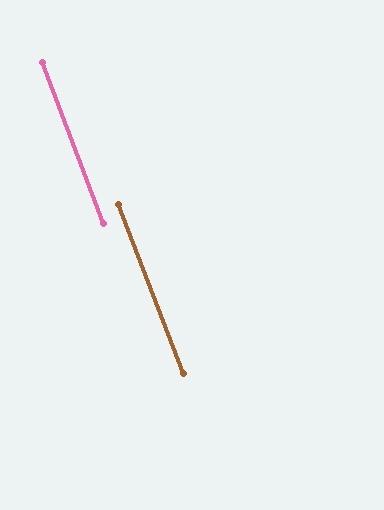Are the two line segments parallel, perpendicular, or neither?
Parallel — their directions differ by only 0.5°.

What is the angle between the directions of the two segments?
Approximately 0 degrees.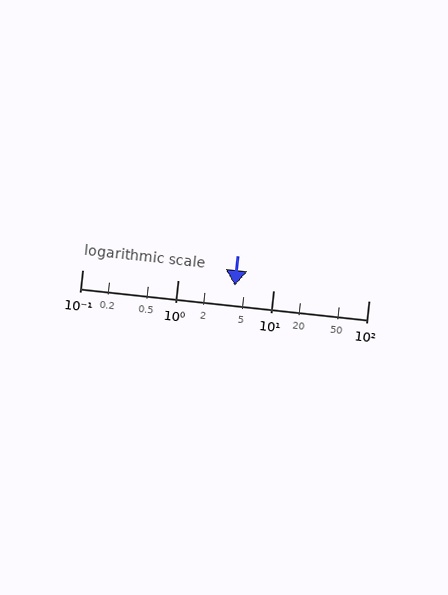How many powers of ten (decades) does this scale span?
The scale spans 3 decades, from 0.1 to 100.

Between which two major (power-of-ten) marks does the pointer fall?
The pointer is between 1 and 10.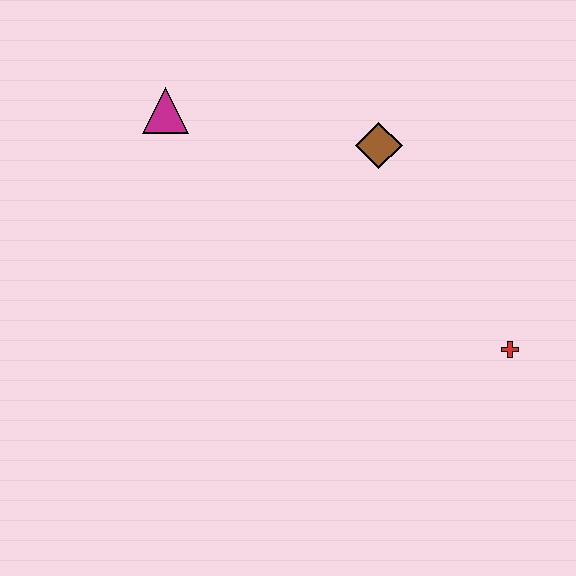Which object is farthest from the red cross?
The magenta triangle is farthest from the red cross.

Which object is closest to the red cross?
The brown diamond is closest to the red cross.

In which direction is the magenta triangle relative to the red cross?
The magenta triangle is to the left of the red cross.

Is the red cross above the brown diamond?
No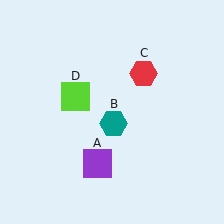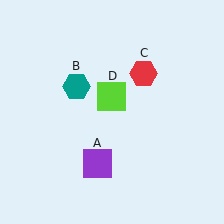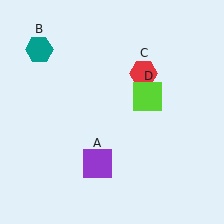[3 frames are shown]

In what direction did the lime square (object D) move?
The lime square (object D) moved right.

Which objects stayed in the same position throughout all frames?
Purple square (object A) and red hexagon (object C) remained stationary.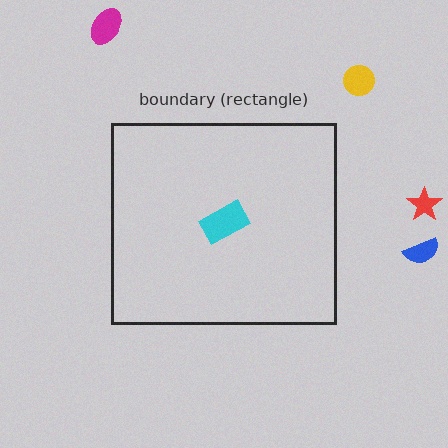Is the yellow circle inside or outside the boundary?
Outside.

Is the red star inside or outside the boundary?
Outside.